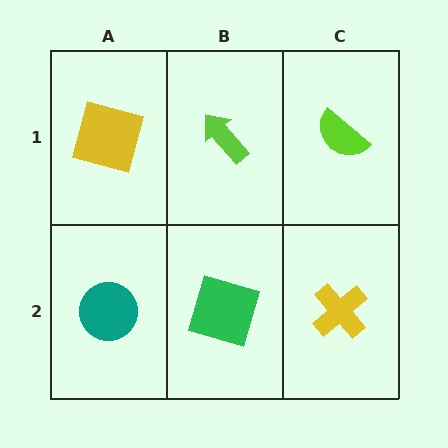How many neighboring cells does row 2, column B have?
3.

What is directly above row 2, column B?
A lime arrow.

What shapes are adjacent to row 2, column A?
A yellow square (row 1, column A), a green square (row 2, column B).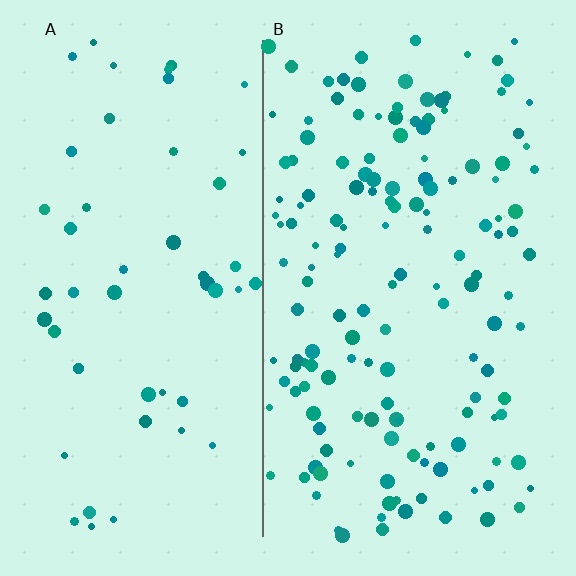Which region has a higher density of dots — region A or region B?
B (the right).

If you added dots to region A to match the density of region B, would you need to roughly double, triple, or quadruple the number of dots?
Approximately triple.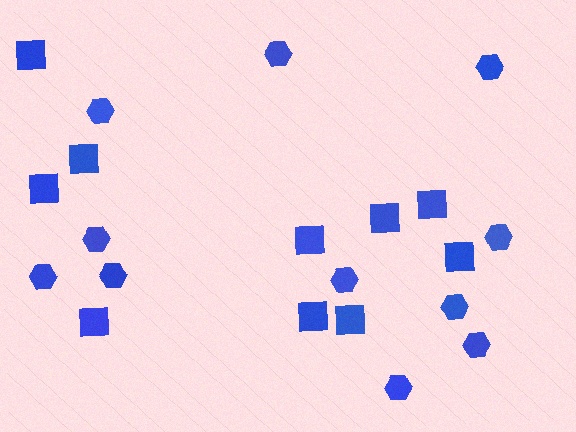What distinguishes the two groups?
There are 2 groups: one group of hexagons (11) and one group of squares (10).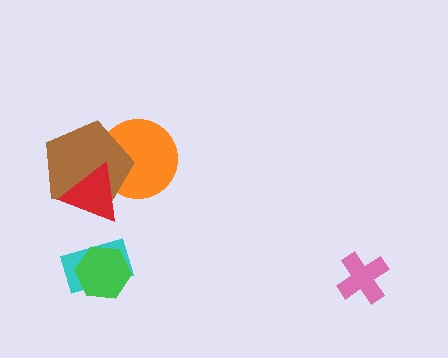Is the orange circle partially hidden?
Yes, it is partially covered by another shape.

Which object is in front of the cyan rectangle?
The green hexagon is in front of the cyan rectangle.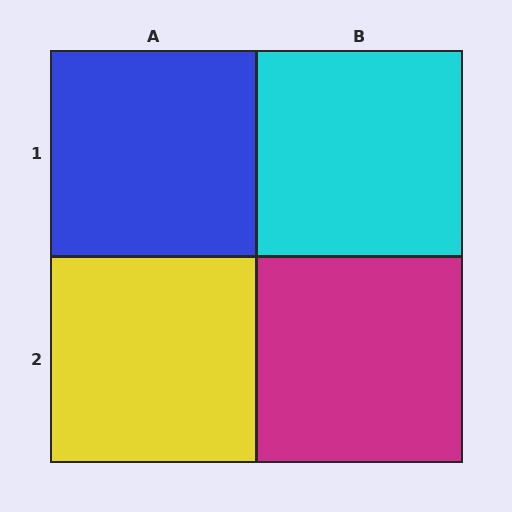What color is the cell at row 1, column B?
Cyan.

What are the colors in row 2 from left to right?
Yellow, magenta.